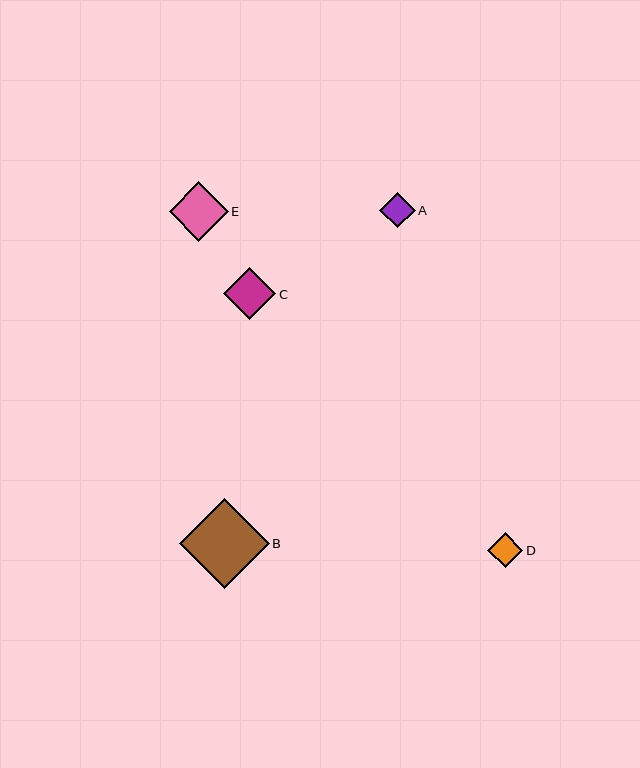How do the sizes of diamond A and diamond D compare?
Diamond A and diamond D are approximately the same size.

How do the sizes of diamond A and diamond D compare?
Diamond A and diamond D are approximately the same size.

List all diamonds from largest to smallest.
From largest to smallest: B, E, C, A, D.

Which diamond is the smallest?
Diamond D is the smallest with a size of approximately 35 pixels.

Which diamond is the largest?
Diamond B is the largest with a size of approximately 90 pixels.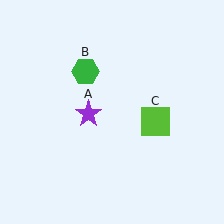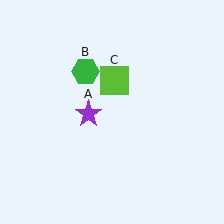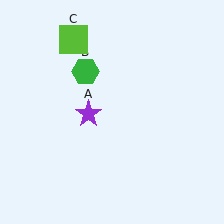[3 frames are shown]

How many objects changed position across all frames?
1 object changed position: lime square (object C).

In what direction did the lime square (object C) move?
The lime square (object C) moved up and to the left.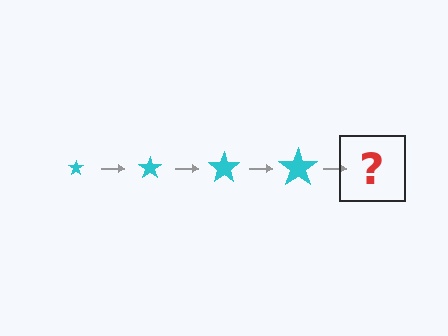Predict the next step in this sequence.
The next step is a cyan star, larger than the previous one.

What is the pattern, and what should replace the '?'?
The pattern is that the star gets progressively larger each step. The '?' should be a cyan star, larger than the previous one.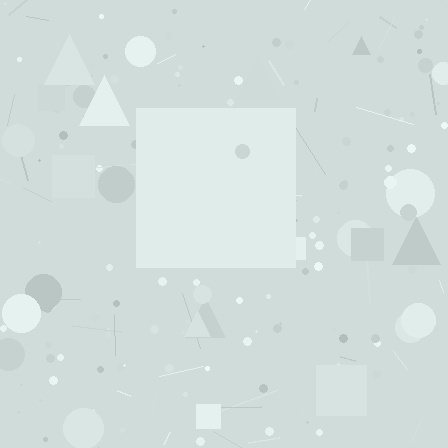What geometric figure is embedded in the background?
A square is embedded in the background.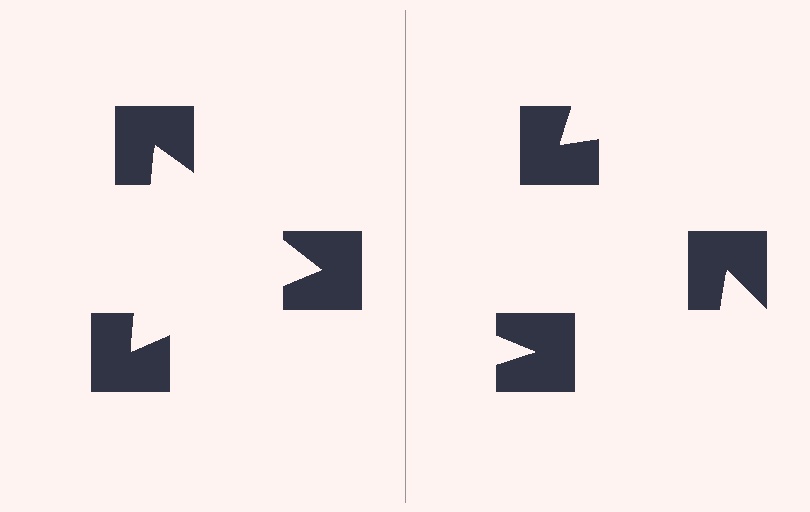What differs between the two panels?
The notched squares are positioned identically on both sides; only the wedge orientations differ. On the left they align to a triangle; on the right they are misaligned.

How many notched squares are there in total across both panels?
6 — 3 on each side.